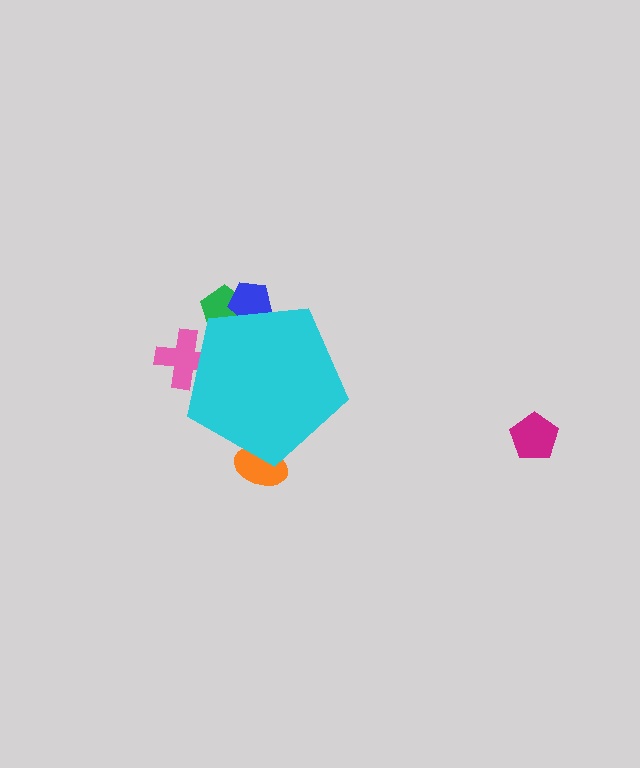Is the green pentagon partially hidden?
Yes, the green pentagon is partially hidden behind the cyan pentagon.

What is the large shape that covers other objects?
A cyan pentagon.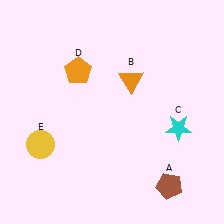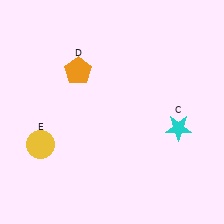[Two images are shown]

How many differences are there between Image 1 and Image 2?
There are 2 differences between the two images.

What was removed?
The orange triangle (B), the brown pentagon (A) were removed in Image 2.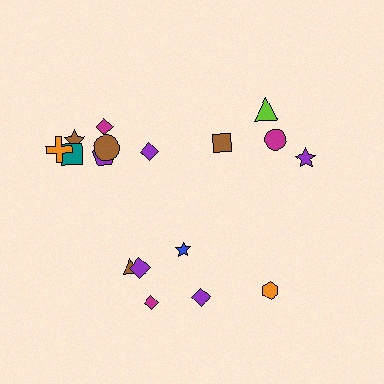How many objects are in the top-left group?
There are 7 objects.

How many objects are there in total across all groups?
There are 17 objects.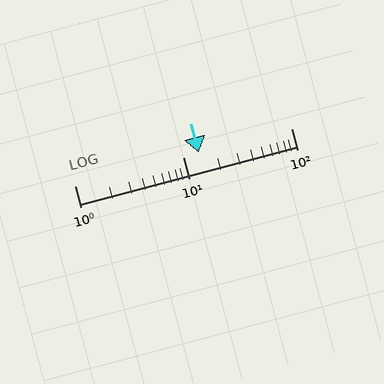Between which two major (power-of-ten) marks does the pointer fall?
The pointer is between 10 and 100.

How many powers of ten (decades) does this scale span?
The scale spans 2 decades, from 1 to 100.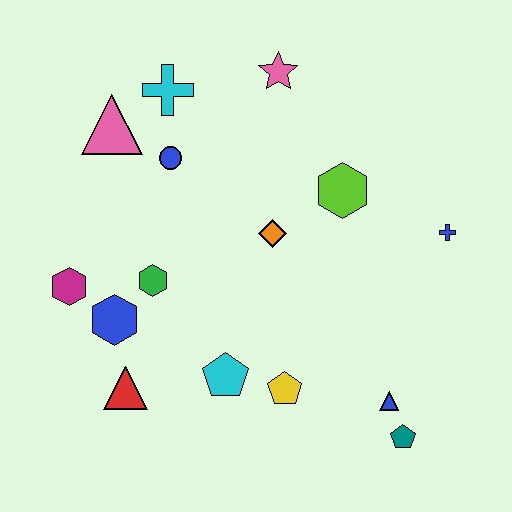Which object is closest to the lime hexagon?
The orange diamond is closest to the lime hexagon.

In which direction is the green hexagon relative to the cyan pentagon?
The green hexagon is above the cyan pentagon.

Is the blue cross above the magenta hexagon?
Yes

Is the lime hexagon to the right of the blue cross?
No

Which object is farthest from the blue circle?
The teal pentagon is farthest from the blue circle.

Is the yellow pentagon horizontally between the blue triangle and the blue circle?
Yes